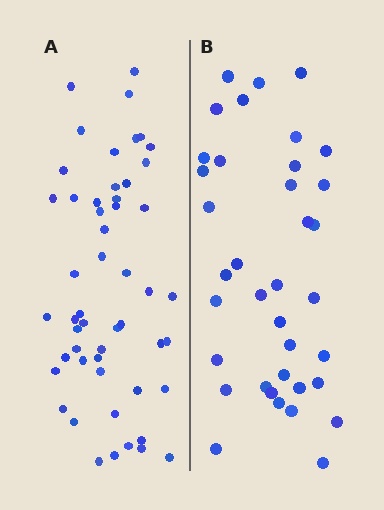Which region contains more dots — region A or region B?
Region A (the left region) has more dots.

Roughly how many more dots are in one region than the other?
Region A has approximately 15 more dots than region B.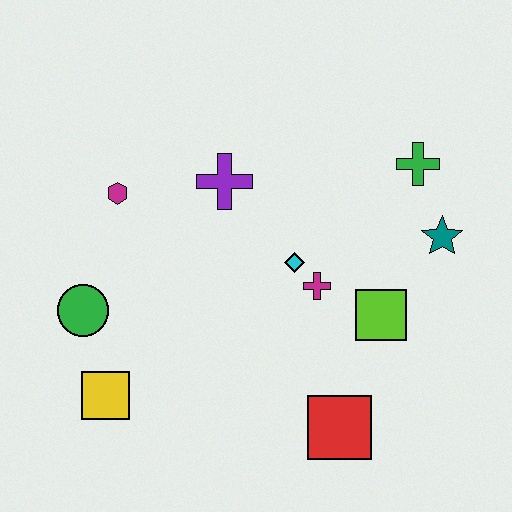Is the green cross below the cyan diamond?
No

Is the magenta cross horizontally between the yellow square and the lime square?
Yes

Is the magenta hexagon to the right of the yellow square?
Yes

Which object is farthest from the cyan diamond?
The yellow square is farthest from the cyan diamond.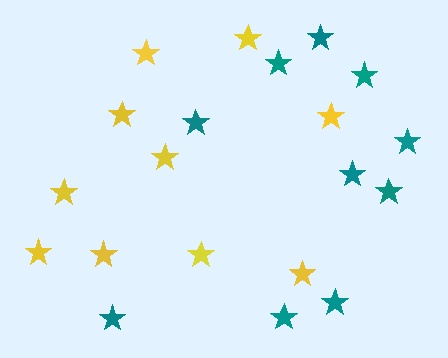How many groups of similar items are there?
There are 2 groups: one group of yellow stars (10) and one group of teal stars (10).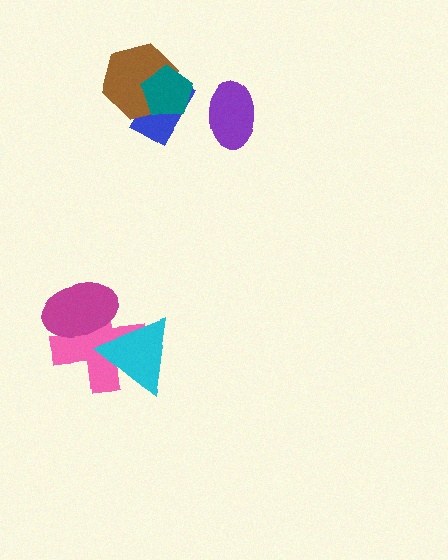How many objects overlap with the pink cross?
2 objects overlap with the pink cross.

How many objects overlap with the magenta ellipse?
2 objects overlap with the magenta ellipse.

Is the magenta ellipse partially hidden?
Yes, it is partially covered by another shape.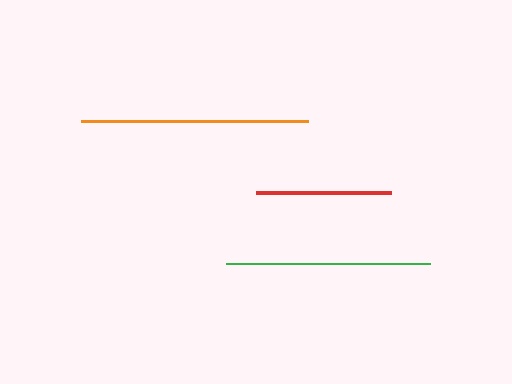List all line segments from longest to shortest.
From longest to shortest: orange, green, red.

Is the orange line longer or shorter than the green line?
The orange line is longer than the green line.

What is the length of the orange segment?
The orange segment is approximately 228 pixels long.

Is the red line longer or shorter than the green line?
The green line is longer than the red line.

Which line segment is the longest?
The orange line is the longest at approximately 228 pixels.